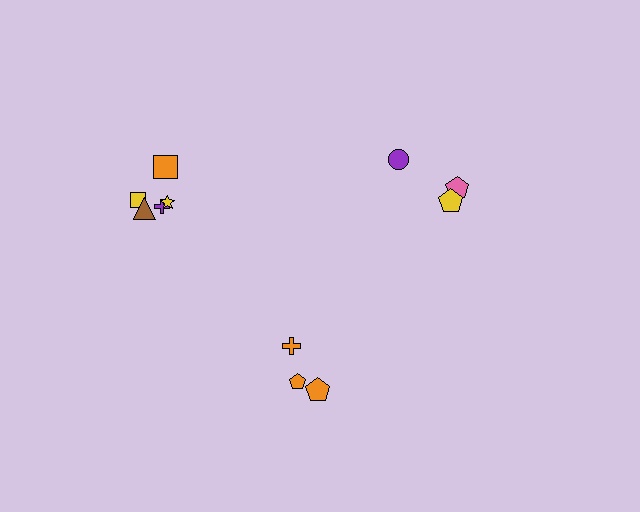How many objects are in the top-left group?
There are 5 objects.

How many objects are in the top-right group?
There are 3 objects.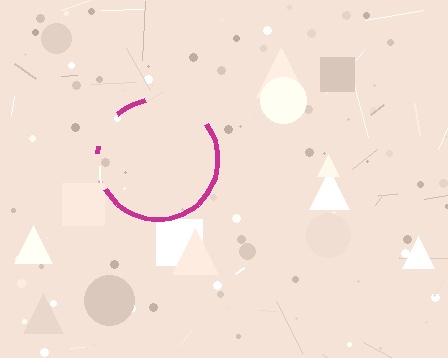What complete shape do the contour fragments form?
The contour fragments form a circle.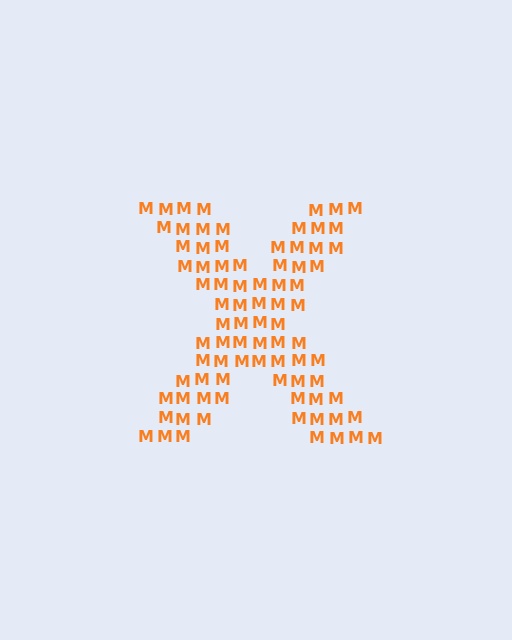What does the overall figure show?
The overall figure shows the letter X.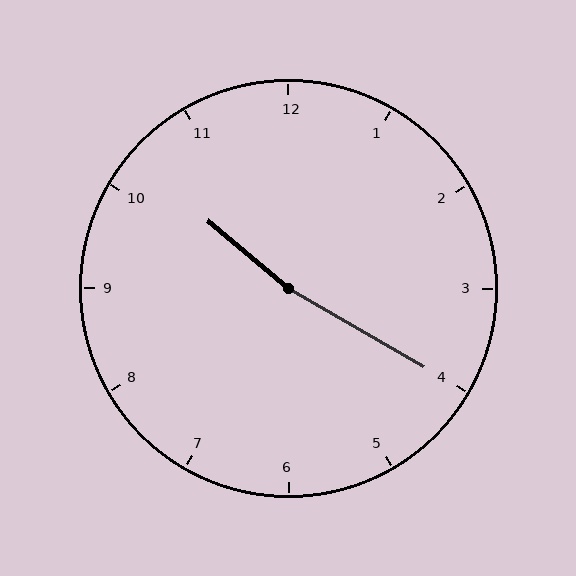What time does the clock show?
10:20.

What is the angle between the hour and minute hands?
Approximately 170 degrees.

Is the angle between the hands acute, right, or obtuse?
It is obtuse.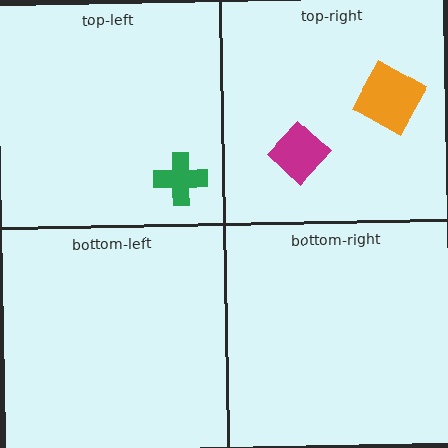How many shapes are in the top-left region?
1.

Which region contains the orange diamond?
The top-right region.